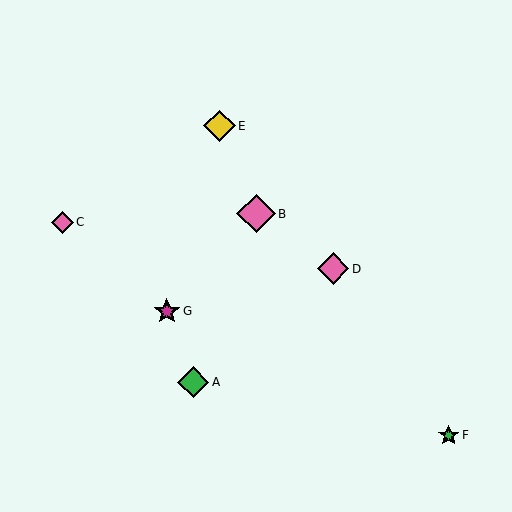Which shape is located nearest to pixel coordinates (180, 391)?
The green diamond (labeled A) at (193, 382) is nearest to that location.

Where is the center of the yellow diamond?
The center of the yellow diamond is at (219, 126).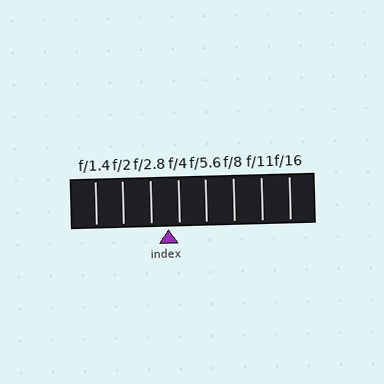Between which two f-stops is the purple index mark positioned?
The index mark is between f/2.8 and f/4.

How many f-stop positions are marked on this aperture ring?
There are 8 f-stop positions marked.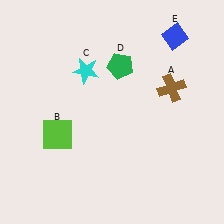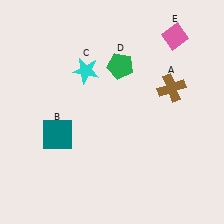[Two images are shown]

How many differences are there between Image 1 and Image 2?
There are 2 differences between the two images.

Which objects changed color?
B changed from lime to teal. E changed from blue to pink.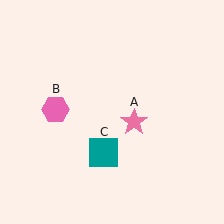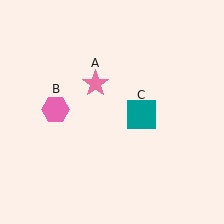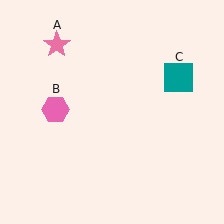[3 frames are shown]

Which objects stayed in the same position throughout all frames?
Pink hexagon (object B) remained stationary.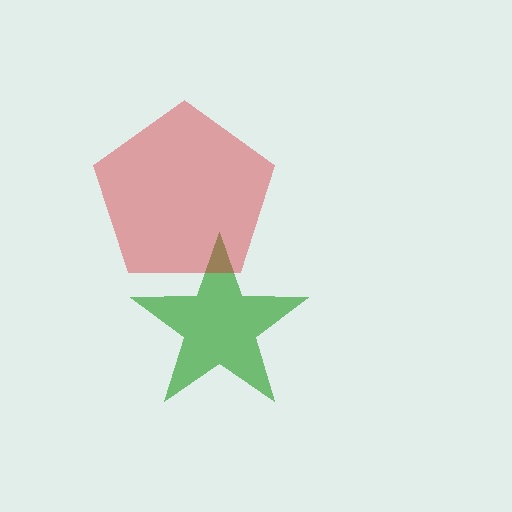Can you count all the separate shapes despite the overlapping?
Yes, there are 2 separate shapes.